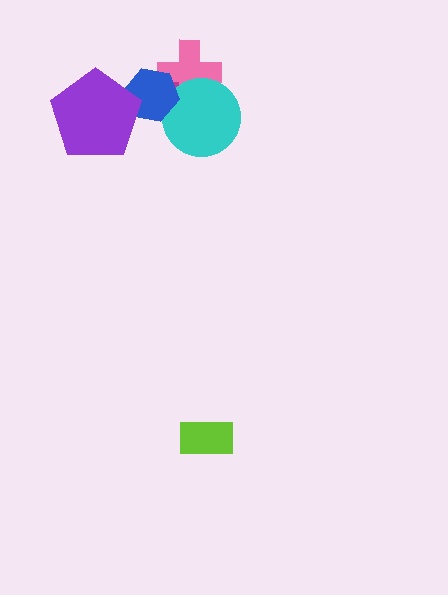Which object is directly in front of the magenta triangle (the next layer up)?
The pink cross is directly in front of the magenta triangle.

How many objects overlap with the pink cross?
3 objects overlap with the pink cross.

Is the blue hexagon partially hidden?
Yes, it is partially covered by another shape.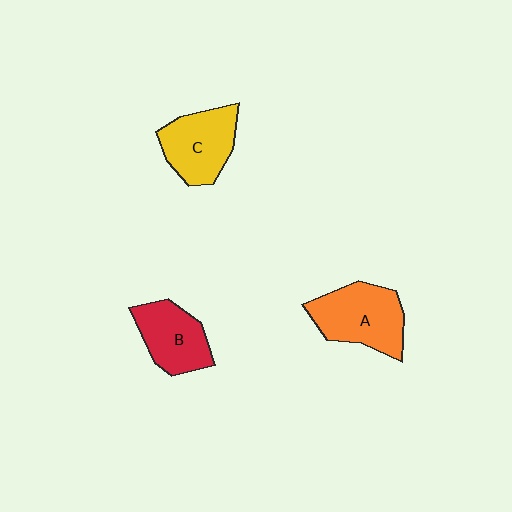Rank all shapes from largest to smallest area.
From largest to smallest: A (orange), C (yellow), B (red).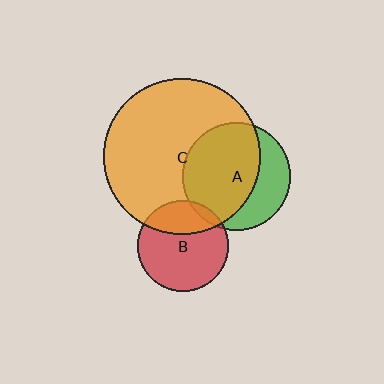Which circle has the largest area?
Circle C (orange).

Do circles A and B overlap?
Yes.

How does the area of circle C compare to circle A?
Approximately 2.1 times.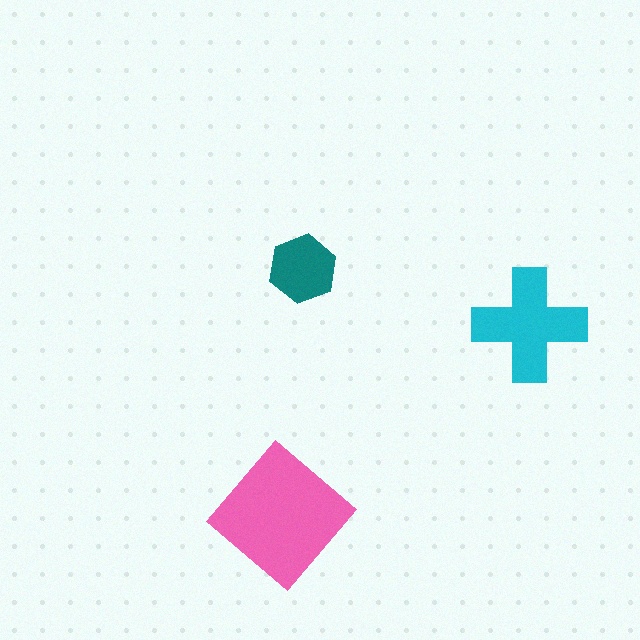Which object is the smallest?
The teal hexagon.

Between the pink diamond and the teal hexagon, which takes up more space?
The pink diamond.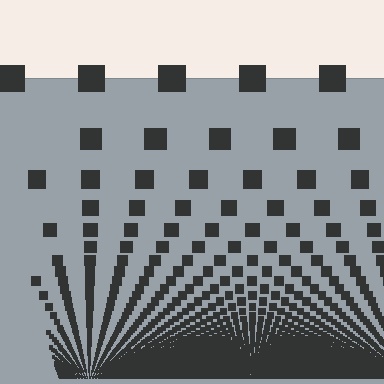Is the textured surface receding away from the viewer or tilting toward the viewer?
The surface appears to tilt toward the viewer. Texture elements get larger and sparser toward the top.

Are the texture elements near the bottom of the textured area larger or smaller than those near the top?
Smaller. The gradient is inverted — elements near the bottom are smaller and denser.